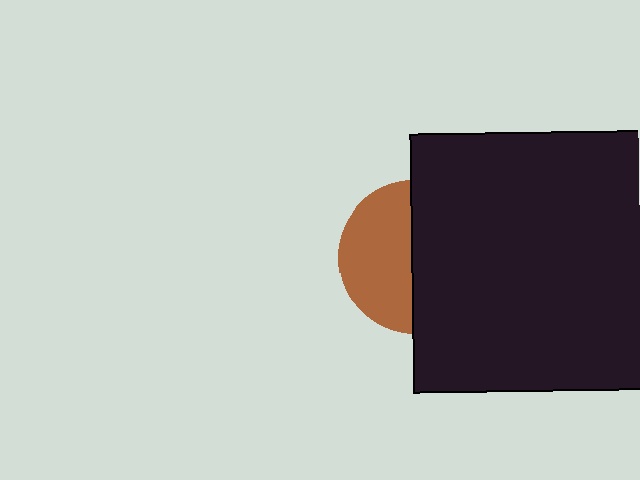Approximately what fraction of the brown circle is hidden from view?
Roughly 53% of the brown circle is hidden behind the black square.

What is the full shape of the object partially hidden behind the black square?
The partially hidden object is a brown circle.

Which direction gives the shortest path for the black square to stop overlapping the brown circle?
Moving right gives the shortest separation.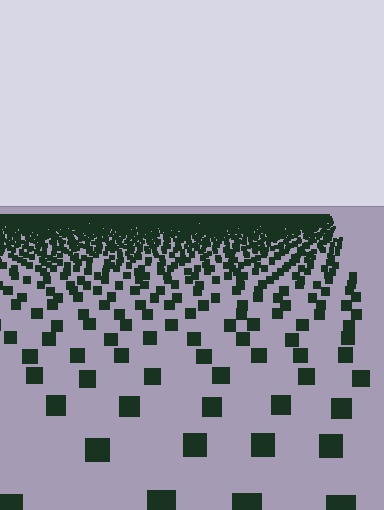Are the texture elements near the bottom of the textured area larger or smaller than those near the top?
Larger. Near the bottom, elements are closer to the viewer and appear at a bigger on-screen size.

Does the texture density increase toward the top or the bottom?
Density increases toward the top.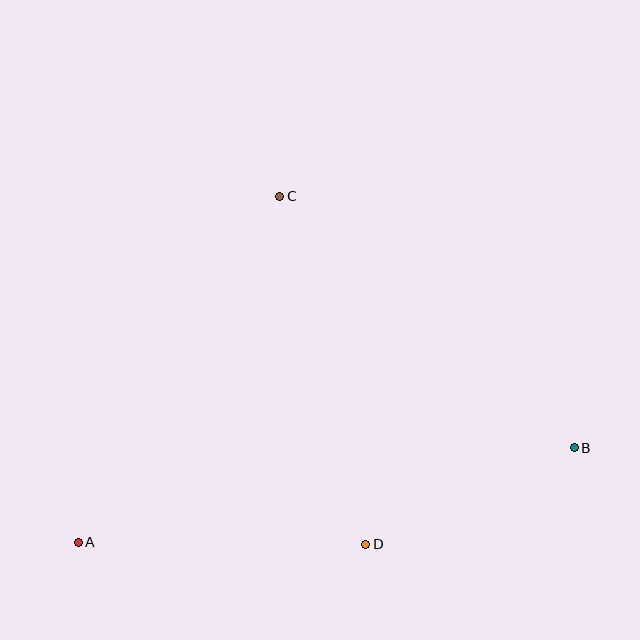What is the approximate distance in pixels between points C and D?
The distance between C and D is approximately 358 pixels.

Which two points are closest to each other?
Points B and D are closest to each other.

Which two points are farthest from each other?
Points A and B are farthest from each other.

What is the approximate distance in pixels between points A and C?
The distance between A and C is approximately 401 pixels.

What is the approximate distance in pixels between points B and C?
The distance between B and C is approximately 387 pixels.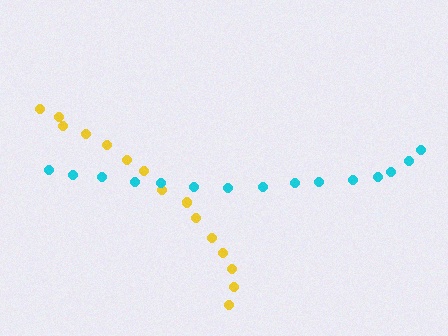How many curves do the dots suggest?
There are 2 distinct paths.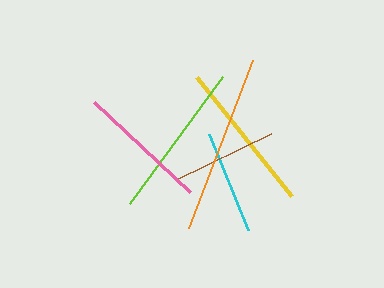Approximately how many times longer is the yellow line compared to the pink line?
The yellow line is approximately 1.1 times the length of the pink line.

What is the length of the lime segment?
The lime segment is approximately 157 pixels long.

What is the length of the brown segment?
The brown segment is approximately 105 pixels long.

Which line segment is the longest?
The orange line is the longest at approximately 180 pixels.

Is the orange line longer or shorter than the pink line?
The orange line is longer than the pink line.